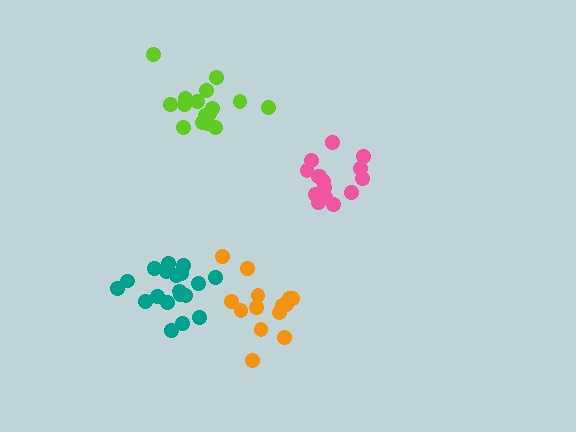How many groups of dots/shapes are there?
There are 4 groups.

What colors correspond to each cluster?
The clusters are colored: orange, teal, pink, lime.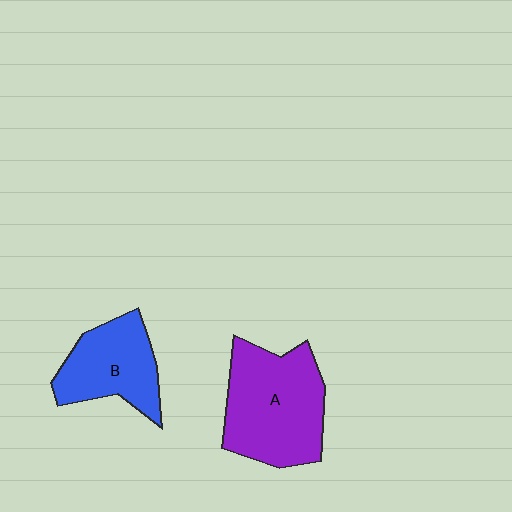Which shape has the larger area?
Shape A (purple).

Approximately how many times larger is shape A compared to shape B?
Approximately 1.5 times.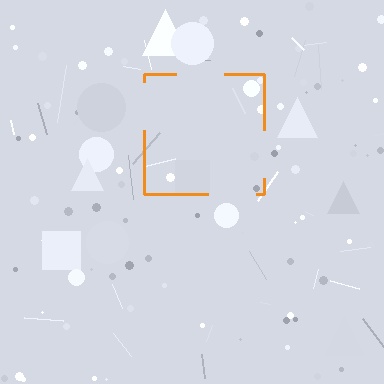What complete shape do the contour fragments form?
The contour fragments form a square.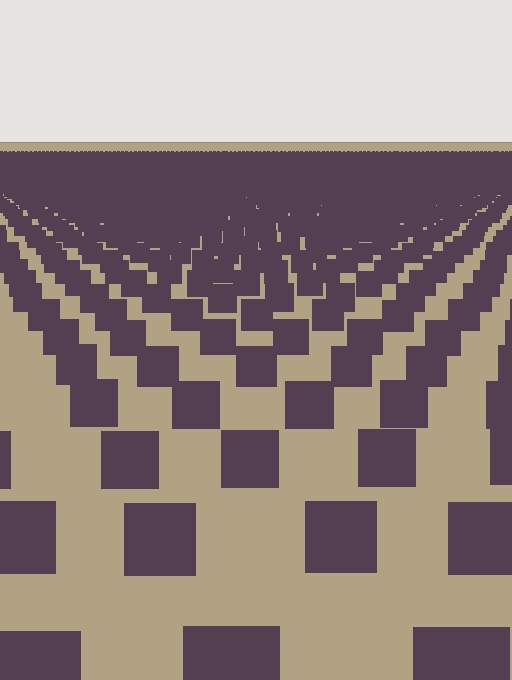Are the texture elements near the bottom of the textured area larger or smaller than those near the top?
Larger. Near the bottom, elements are closer to the viewer and appear at a bigger on-screen size.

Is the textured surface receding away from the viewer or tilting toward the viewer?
The surface is receding away from the viewer. Texture elements get smaller and denser toward the top.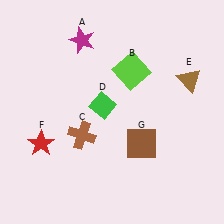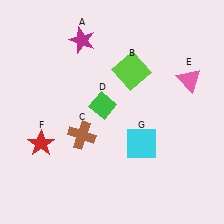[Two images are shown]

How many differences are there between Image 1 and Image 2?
There are 2 differences between the two images.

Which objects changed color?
E changed from brown to pink. G changed from brown to cyan.